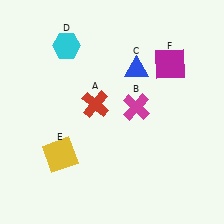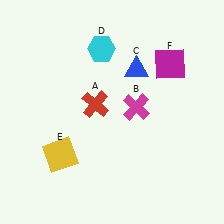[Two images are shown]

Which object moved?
The cyan hexagon (D) moved right.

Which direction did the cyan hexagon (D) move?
The cyan hexagon (D) moved right.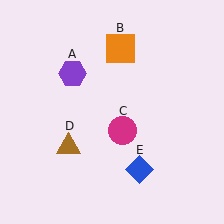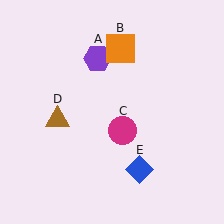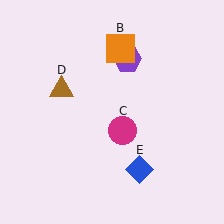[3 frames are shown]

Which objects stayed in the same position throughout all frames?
Orange square (object B) and magenta circle (object C) and blue diamond (object E) remained stationary.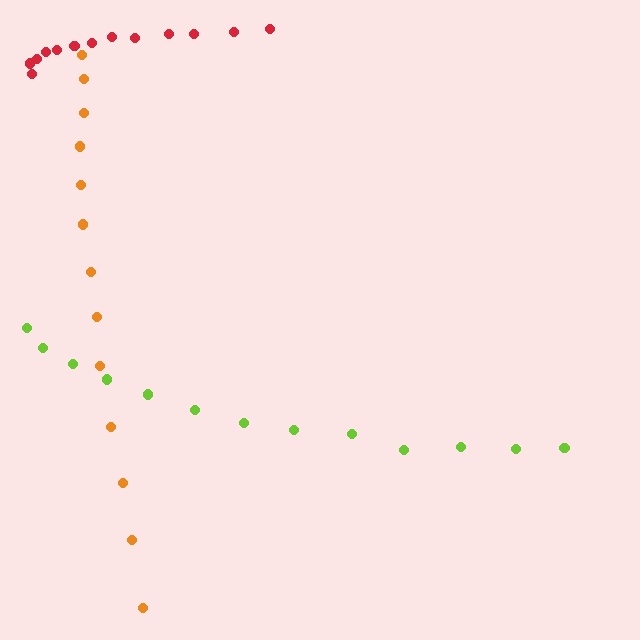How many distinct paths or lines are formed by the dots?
There are 3 distinct paths.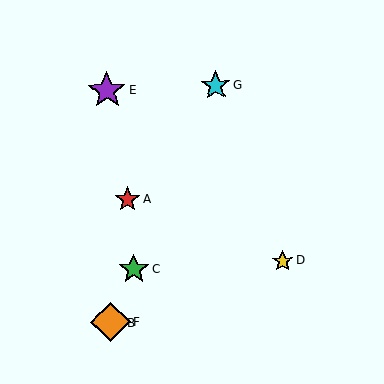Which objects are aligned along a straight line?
Objects B, C, F, G are aligned along a straight line.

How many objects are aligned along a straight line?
4 objects (B, C, F, G) are aligned along a straight line.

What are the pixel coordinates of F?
Object F is at (110, 322).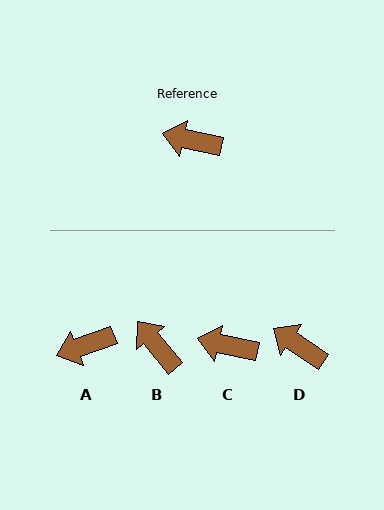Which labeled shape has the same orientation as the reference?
C.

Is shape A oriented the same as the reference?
No, it is off by about 33 degrees.